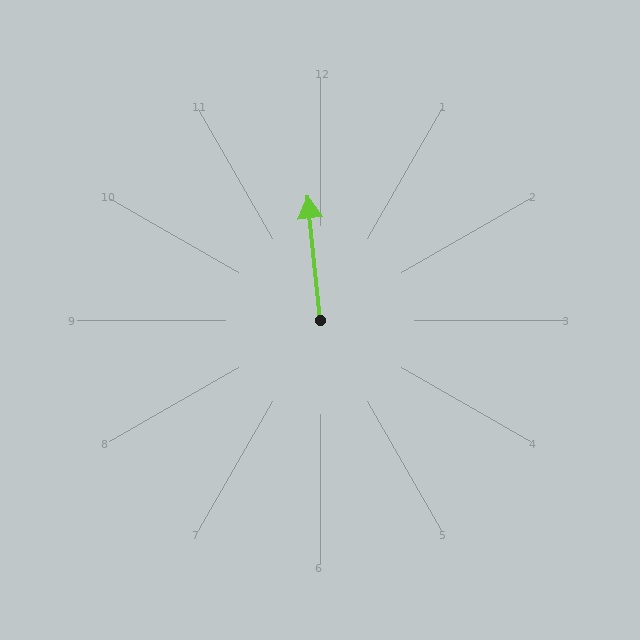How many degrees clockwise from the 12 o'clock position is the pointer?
Approximately 354 degrees.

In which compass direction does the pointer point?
North.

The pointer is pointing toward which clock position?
Roughly 12 o'clock.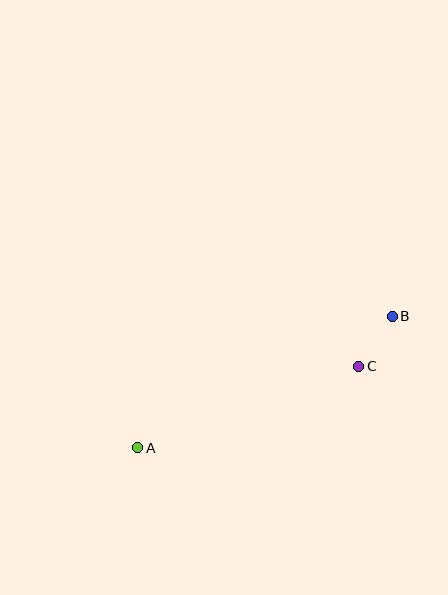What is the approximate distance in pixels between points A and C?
The distance between A and C is approximately 235 pixels.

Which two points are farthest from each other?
Points A and B are farthest from each other.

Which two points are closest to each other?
Points B and C are closest to each other.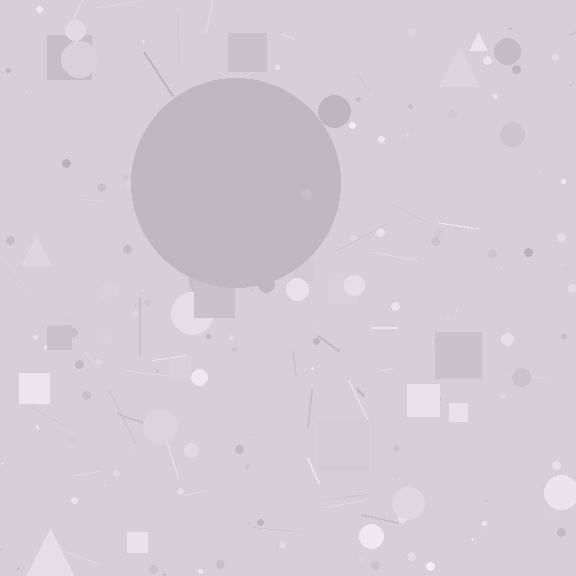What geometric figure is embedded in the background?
A circle is embedded in the background.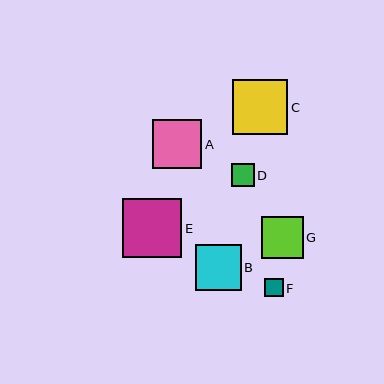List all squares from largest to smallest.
From largest to smallest: E, C, A, B, G, D, F.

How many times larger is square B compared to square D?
Square B is approximately 2.1 times the size of square D.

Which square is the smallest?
Square F is the smallest with a size of approximately 18 pixels.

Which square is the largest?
Square E is the largest with a size of approximately 59 pixels.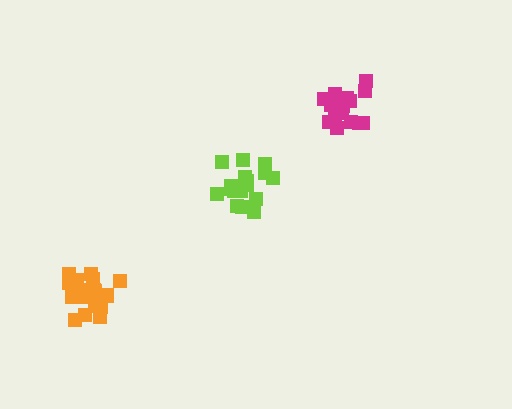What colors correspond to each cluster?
The clusters are colored: magenta, lime, orange.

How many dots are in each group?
Group 1: 18 dots, Group 2: 17 dots, Group 3: 21 dots (56 total).